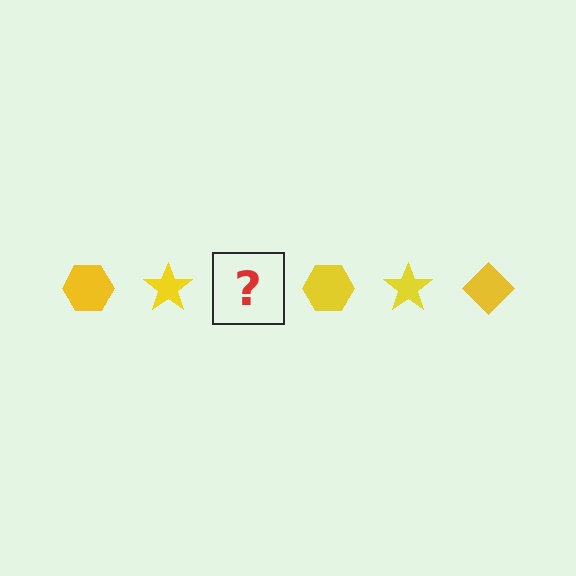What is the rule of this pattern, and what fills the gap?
The rule is that the pattern cycles through hexagon, star, diamond shapes in yellow. The gap should be filled with a yellow diamond.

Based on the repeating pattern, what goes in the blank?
The blank should be a yellow diamond.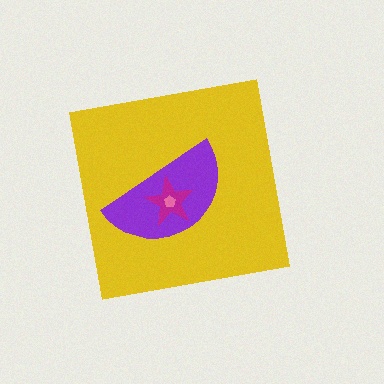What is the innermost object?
The pink pentagon.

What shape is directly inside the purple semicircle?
The magenta star.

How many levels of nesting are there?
4.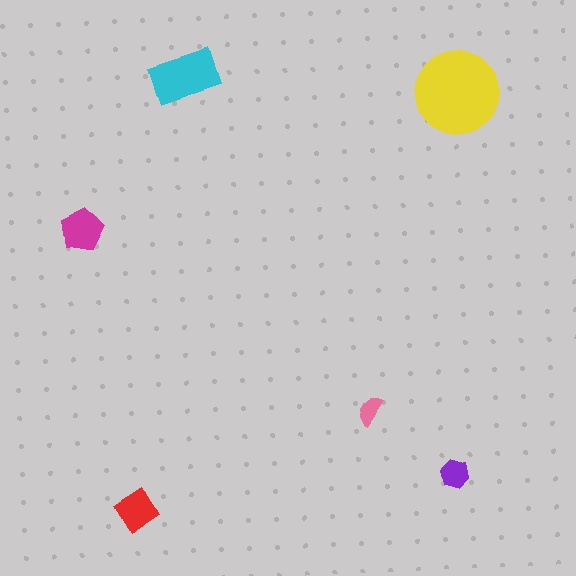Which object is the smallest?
The pink semicircle.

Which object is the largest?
The yellow circle.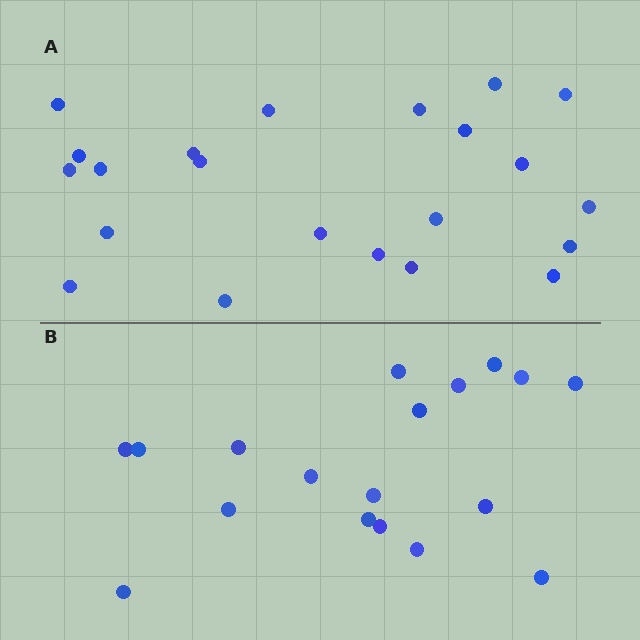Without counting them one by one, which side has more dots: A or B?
Region A (the top region) has more dots.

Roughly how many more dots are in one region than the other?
Region A has about 4 more dots than region B.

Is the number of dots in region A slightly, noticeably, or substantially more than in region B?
Region A has only slightly more — the two regions are fairly close. The ratio is roughly 1.2 to 1.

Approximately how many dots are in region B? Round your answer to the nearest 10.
About 20 dots. (The exact count is 18, which rounds to 20.)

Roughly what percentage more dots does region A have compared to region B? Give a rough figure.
About 20% more.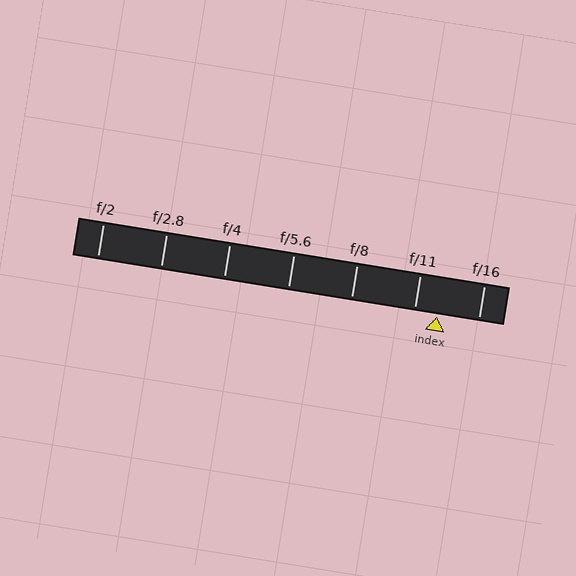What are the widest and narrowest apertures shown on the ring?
The widest aperture shown is f/2 and the narrowest is f/16.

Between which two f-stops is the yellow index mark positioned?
The index mark is between f/11 and f/16.